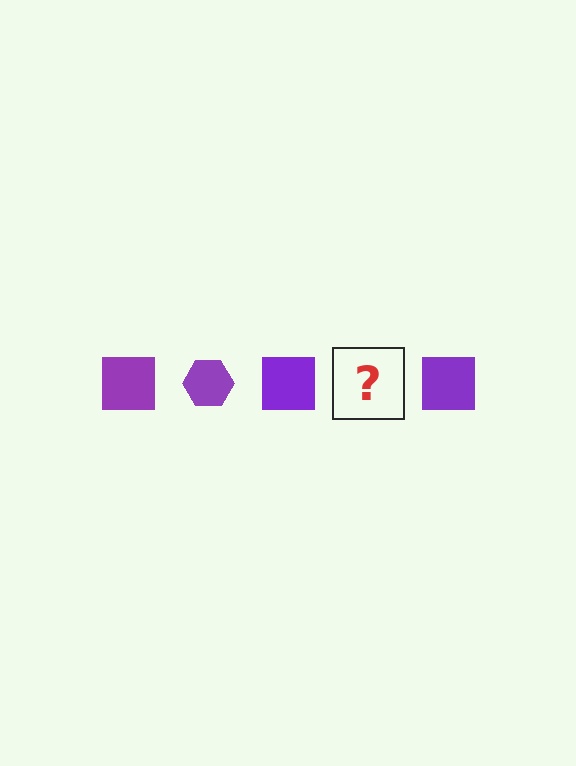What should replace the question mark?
The question mark should be replaced with a purple hexagon.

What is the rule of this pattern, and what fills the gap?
The rule is that the pattern cycles through square, hexagon shapes in purple. The gap should be filled with a purple hexagon.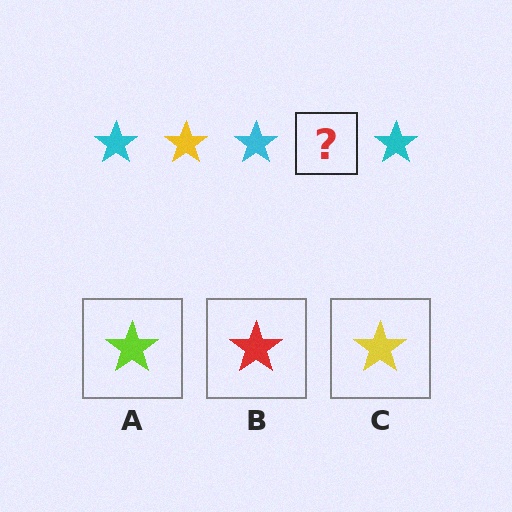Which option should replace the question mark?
Option C.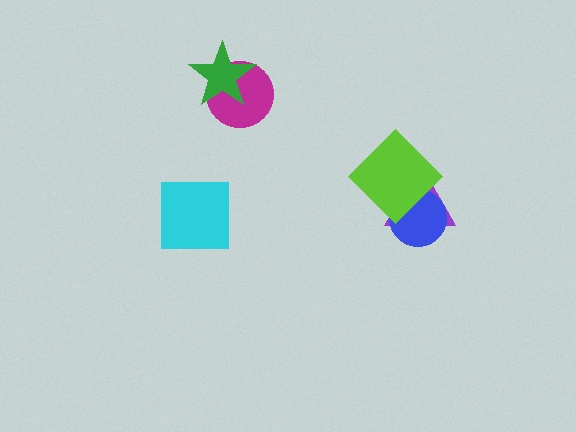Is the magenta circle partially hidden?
Yes, it is partially covered by another shape.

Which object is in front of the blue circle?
The lime diamond is in front of the blue circle.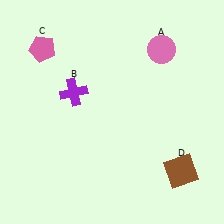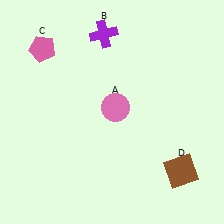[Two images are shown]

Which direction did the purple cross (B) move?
The purple cross (B) moved up.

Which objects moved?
The objects that moved are: the pink circle (A), the purple cross (B).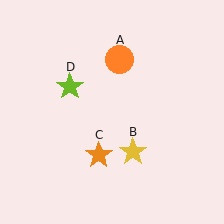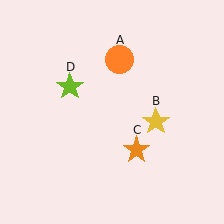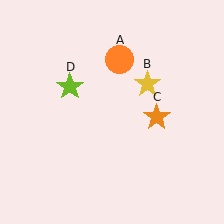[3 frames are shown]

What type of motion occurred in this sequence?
The yellow star (object B), orange star (object C) rotated counterclockwise around the center of the scene.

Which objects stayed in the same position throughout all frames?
Orange circle (object A) and lime star (object D) remained stationary.